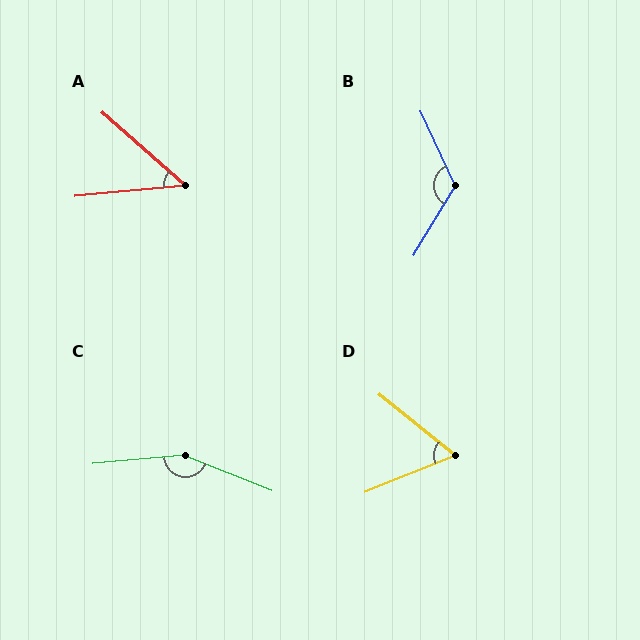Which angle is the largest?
C, at approximately 153 degrees.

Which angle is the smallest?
A, at approximately 47 degrees.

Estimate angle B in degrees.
Approximately 124 degrees.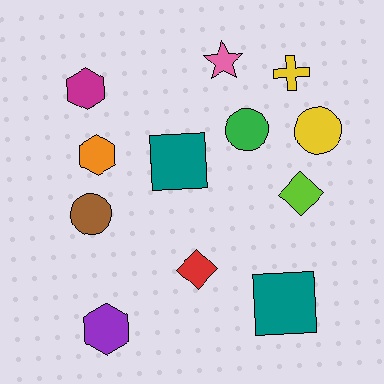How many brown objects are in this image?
There is 1 brown object.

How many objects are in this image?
There are 12 objects.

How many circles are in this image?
There are 3 circles.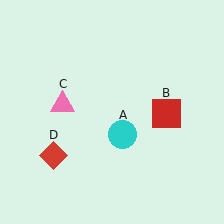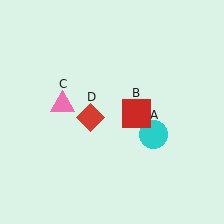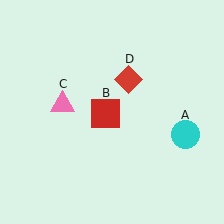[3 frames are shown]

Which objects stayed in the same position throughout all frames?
Pink triangle (object C) remained stationary.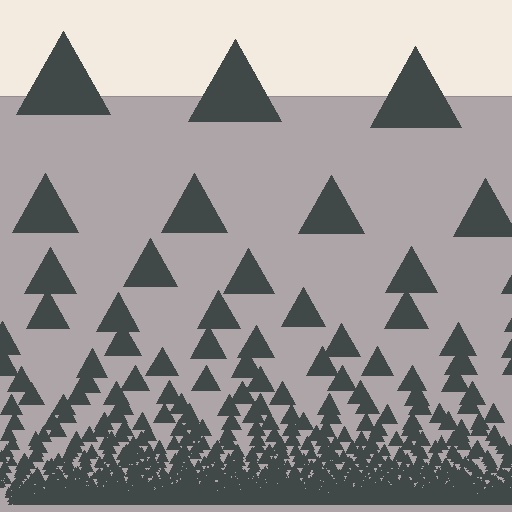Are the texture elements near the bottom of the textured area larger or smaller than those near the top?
Smaller. The gradient is inverted — elements near the bottom are smaller and denser.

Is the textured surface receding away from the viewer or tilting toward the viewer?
The surface appears to tilt toward the viewer. Texture elements get larger and sparser toward the top.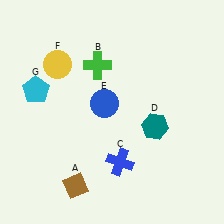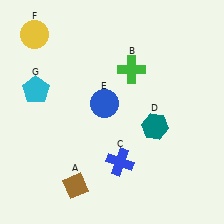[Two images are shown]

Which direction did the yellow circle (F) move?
The yellow circle (F) moved up.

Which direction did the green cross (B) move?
The green cross (B) moved right.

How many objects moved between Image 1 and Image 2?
2 objects moved between the two images.